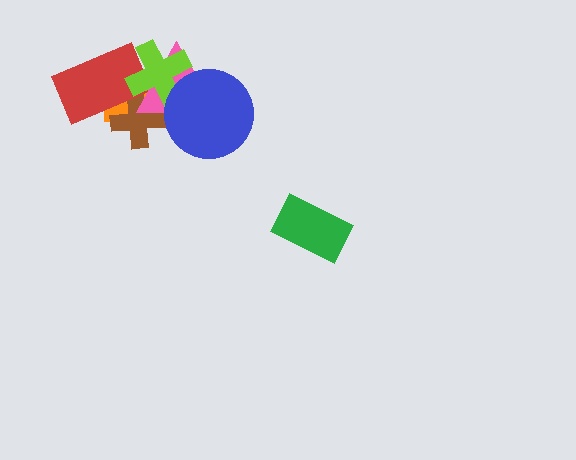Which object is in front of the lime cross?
The blue circle is in front of the lime cross.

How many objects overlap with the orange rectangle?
5 objects overlap with the orange rectangle.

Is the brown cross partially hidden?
Yes, it is partially covered by another shape.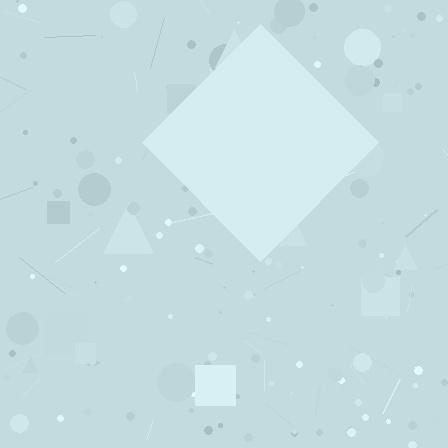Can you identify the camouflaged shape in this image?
The camouflaged shape is a diamond.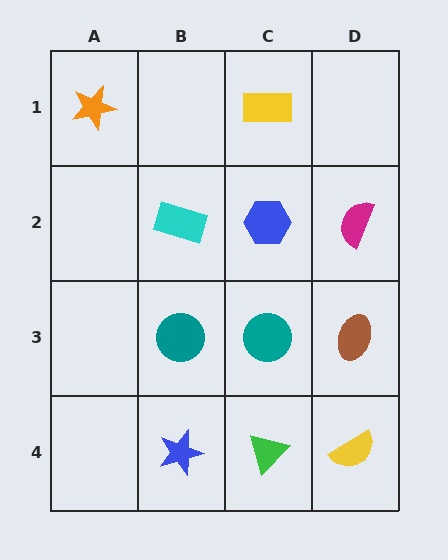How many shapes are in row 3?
3 shapes.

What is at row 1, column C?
A yellow rectangle.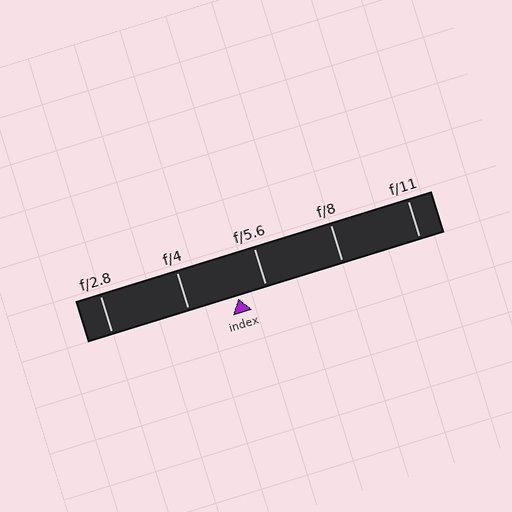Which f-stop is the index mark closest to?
The index mark is closest to f/5.6.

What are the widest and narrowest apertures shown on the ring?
The widest aperture shown is f/2.8 and the narrowest is f/11.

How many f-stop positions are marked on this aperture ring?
There are 5 f-stop positions marked.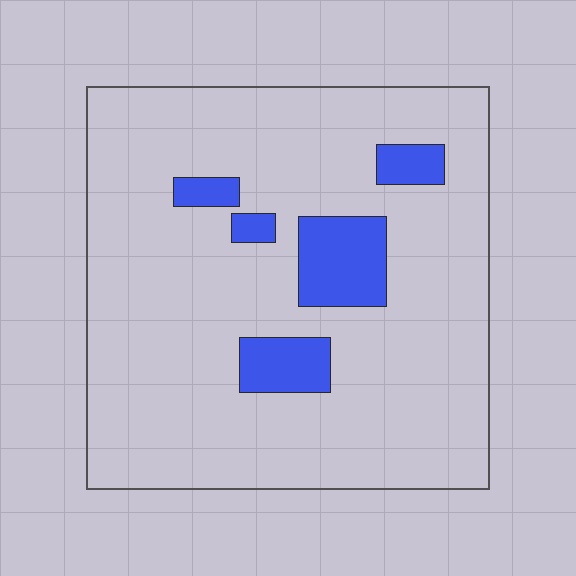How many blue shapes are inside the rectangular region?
5.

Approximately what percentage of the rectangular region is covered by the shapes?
Approximately 10%.